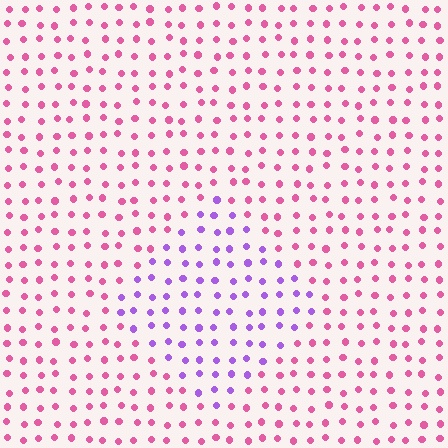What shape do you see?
I see a diamond.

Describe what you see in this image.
The image is filled with small pink elements in a uniform arrangement. A diamond-shaped region is visible where the elements are tinted to a slightly different hue, forming a subtle color boundary.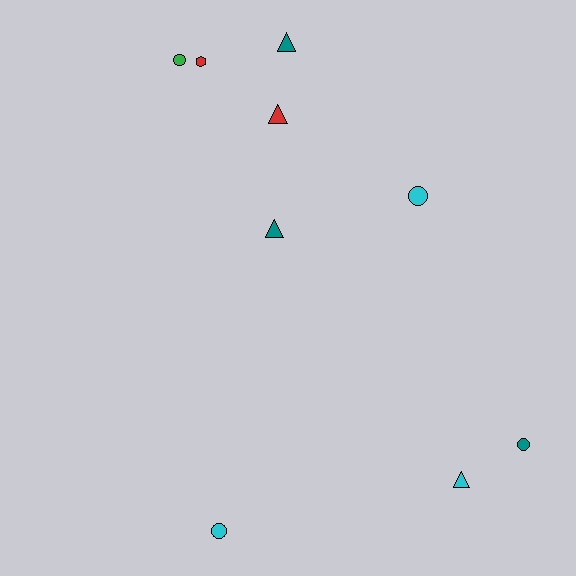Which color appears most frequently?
Cyan, with 3 objects.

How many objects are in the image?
There are 9 objects.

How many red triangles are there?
There is 1 red triangle.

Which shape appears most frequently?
Circle, with 4 objects.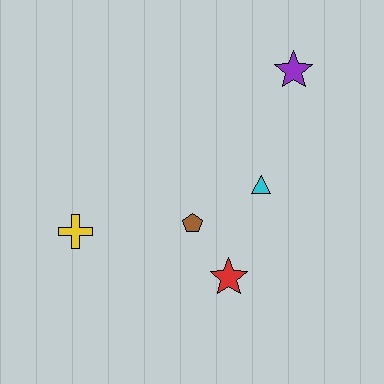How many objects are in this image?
There are 5 objects.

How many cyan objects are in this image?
There is 1 cyan object.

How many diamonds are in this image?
There are no diamonds.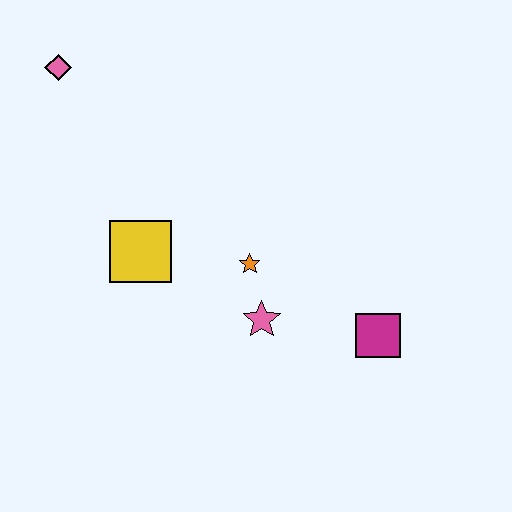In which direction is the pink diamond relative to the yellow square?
The pink diamond is above the yellow square.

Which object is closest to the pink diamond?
The yellow square is closest to the pink diamond.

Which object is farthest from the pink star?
The pink diamond is farthest from the pink star.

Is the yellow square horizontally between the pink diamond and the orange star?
Yes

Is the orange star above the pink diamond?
No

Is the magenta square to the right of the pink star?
Yes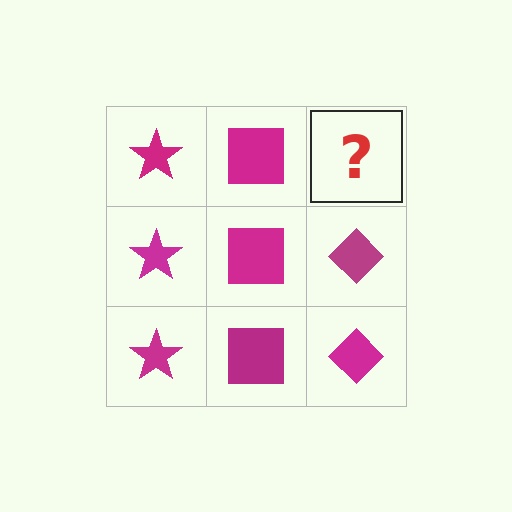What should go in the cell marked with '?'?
The missing cell should contain a magenta diamond.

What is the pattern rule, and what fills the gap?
The rule is that each column has a consistent shape. The gap should be filled with a magenta diamond.